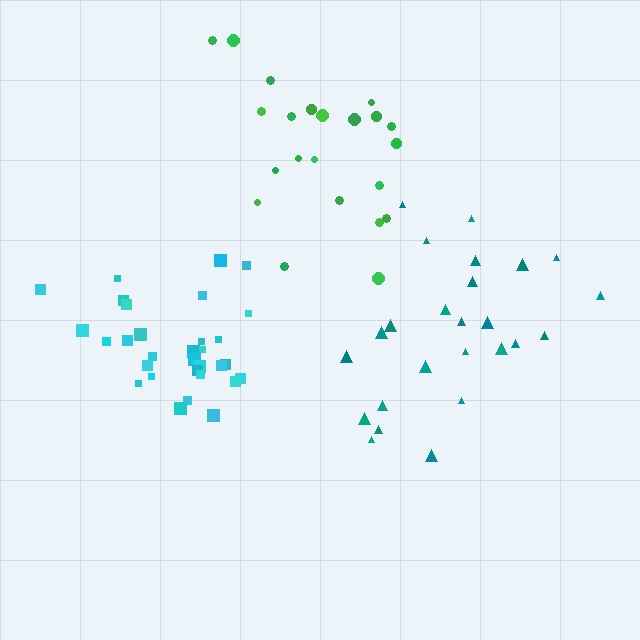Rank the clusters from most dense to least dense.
cyan, teal, green.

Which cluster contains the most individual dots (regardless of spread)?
Cyan (31).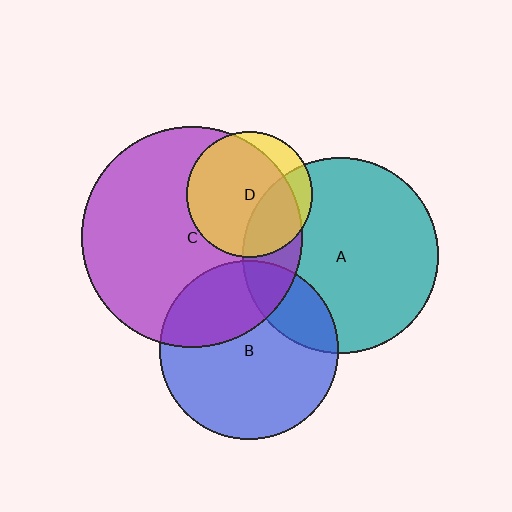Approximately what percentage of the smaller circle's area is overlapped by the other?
Approximately 20%.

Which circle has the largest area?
Circle C (purple).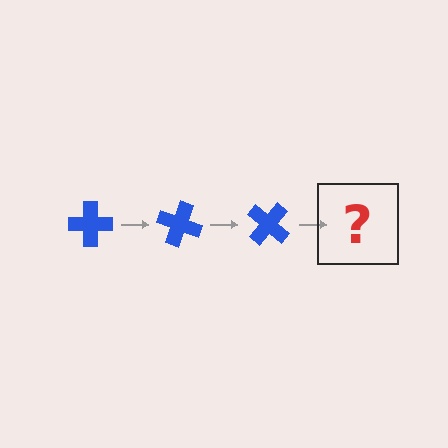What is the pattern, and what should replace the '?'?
The pattern is that the cross rotates 20 degrees each step. The '?' should be a blue cross rotated 60 degrees.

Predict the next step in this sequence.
The next step is a blue cross rotated 60 degrees.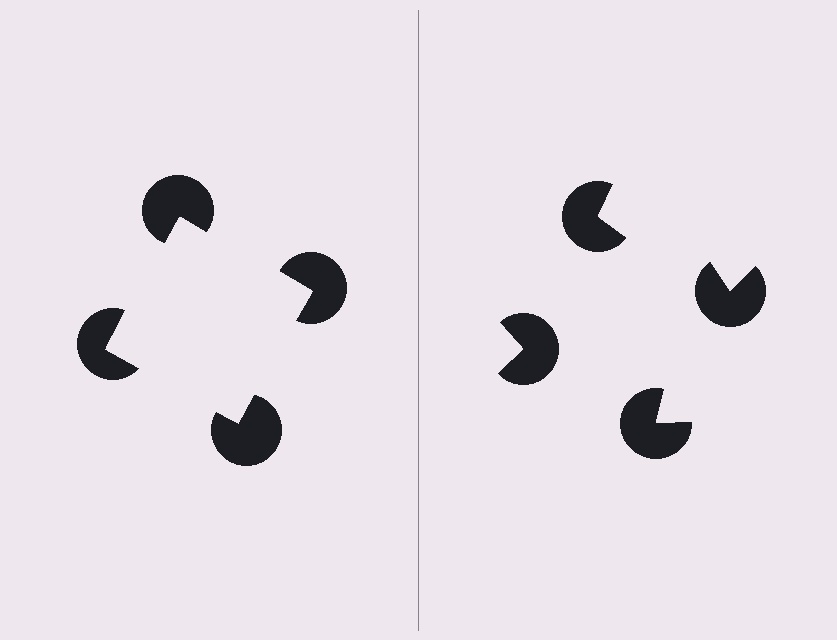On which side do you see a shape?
An illusory square appears on the left side. On the right side the wedge cuts are rotated, so no coherent shape forms.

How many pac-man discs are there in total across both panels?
8 — 4 on each side.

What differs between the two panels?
The pac-man discs are positioned identically on both sides; only the wedge orientations differ. On the left they align to a square; on the right they are misaligned.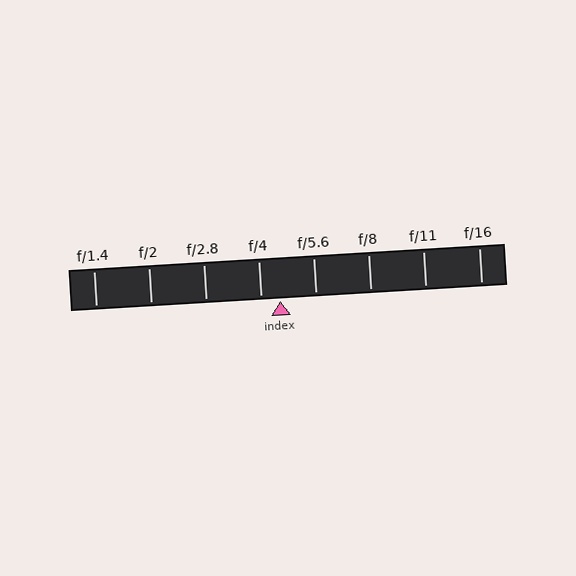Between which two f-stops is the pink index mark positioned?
The index mark is between f/4 and f/5.6.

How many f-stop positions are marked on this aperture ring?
There are 8 f-stop positions marked.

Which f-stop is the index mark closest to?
The index mark is closest to f/4.